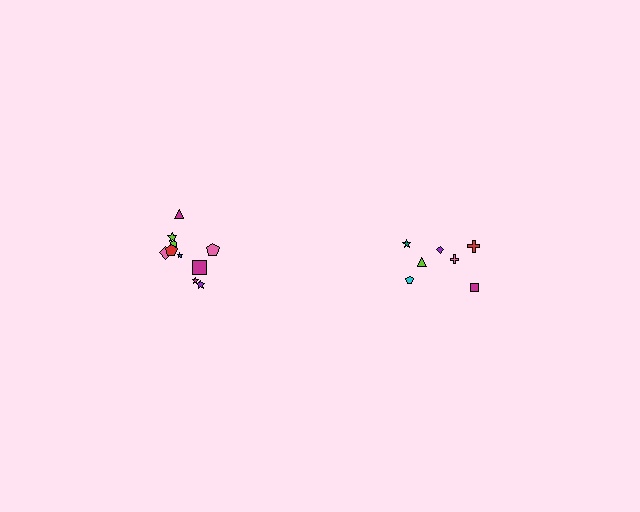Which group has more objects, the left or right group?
The left group.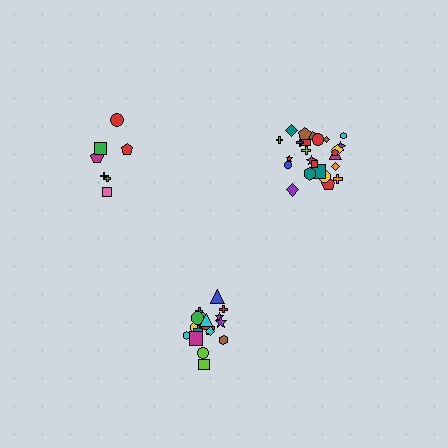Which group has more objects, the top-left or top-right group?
The top-right group.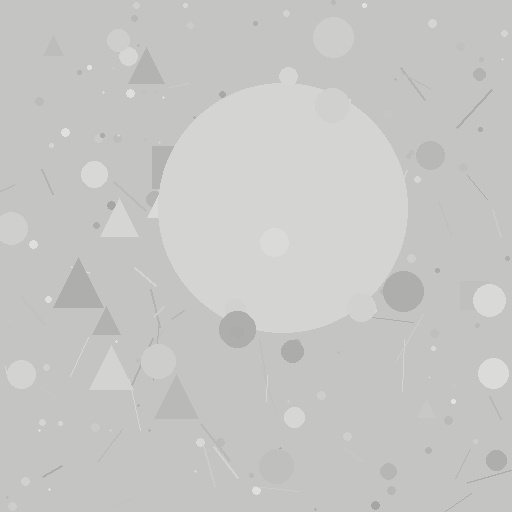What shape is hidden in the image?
A circle is hidden in the image.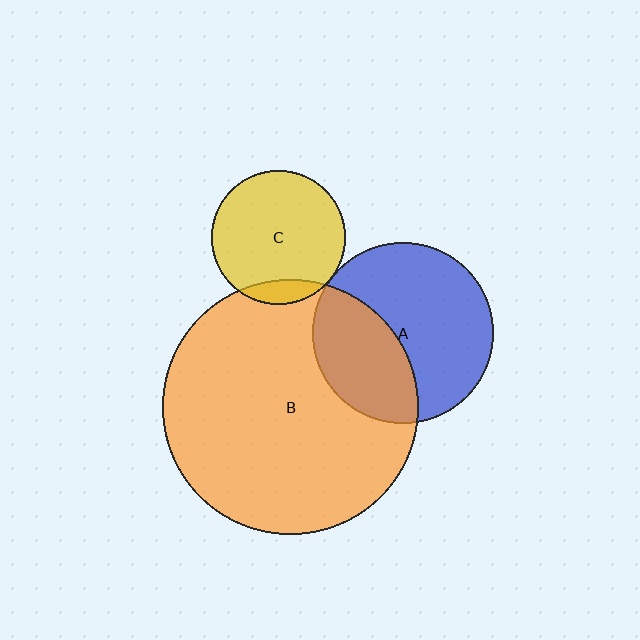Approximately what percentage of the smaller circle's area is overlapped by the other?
Approximately 10%.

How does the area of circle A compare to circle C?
Approximately 1.8 times.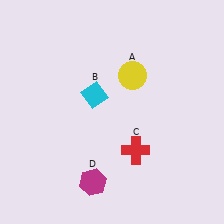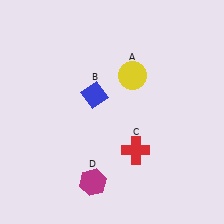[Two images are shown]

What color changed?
The diamond (B) changed from cyan in Image 1 to blue in Image 2.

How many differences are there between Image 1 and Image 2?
There is 1 difference between the two images.